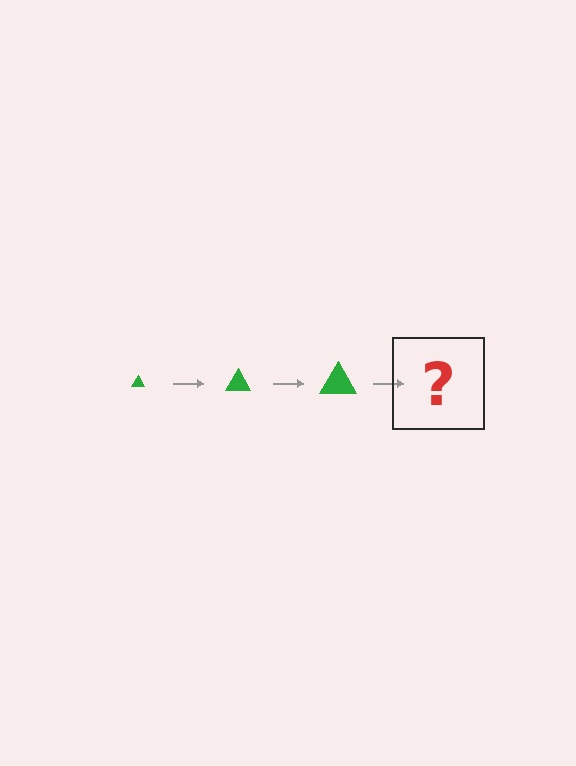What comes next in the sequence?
The next element should be a green triangle, larger than the previous one.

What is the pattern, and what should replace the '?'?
The pattern is that the triangle gets progressively larger each step. The '?' should be a green triangle, larger than the previous one.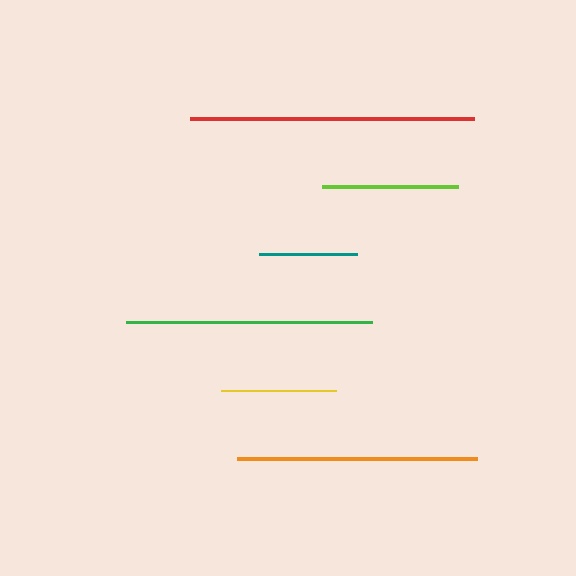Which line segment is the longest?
The red line is the longest at approximately 284 pixels.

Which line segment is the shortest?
The teal line is the shortest at approximately 98 pixels.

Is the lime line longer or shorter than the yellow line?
The lime line is longer than the yellow line.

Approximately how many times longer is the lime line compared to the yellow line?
The lime line is approximately 1.2 times the length of the yellow line.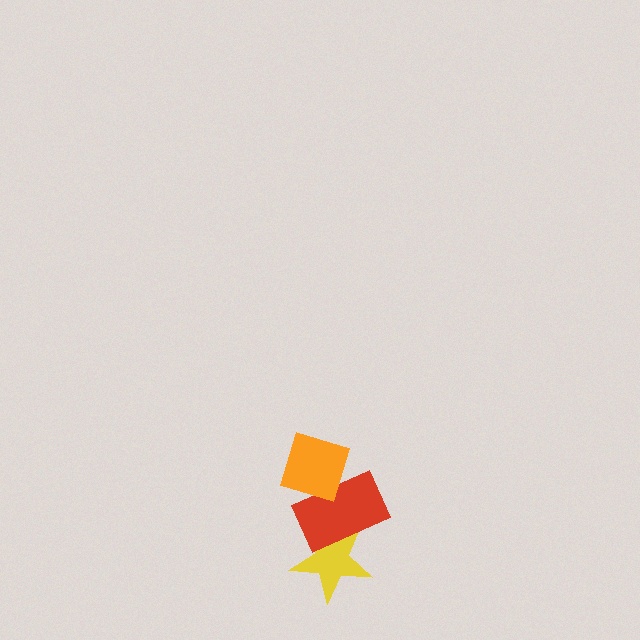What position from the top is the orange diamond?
The orange diamond is 1st from the top.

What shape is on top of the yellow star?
The red rectangle is on top of the yellow star.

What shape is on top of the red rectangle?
The orange diamond is on top of the red rectangle.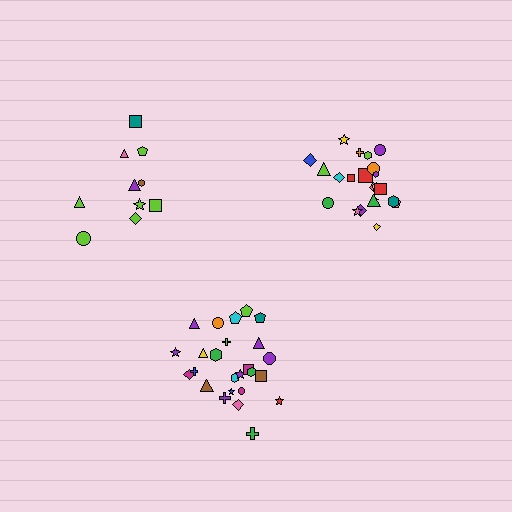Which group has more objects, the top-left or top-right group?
The top-right group.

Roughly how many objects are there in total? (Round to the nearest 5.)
Roughly 55 objects in total.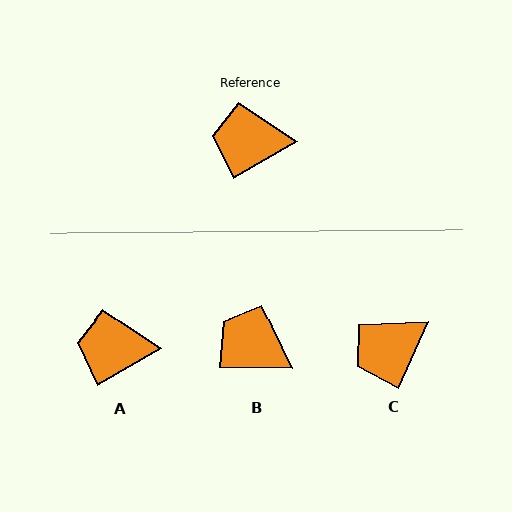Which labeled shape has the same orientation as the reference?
A.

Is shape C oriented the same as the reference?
No, it is off by about 36 degrees.